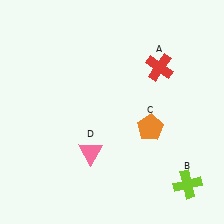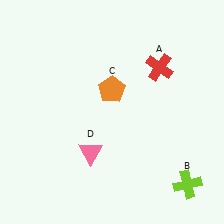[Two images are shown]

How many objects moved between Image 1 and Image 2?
1 object moved between the two images.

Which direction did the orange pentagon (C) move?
The orange pentagon (C) moved left.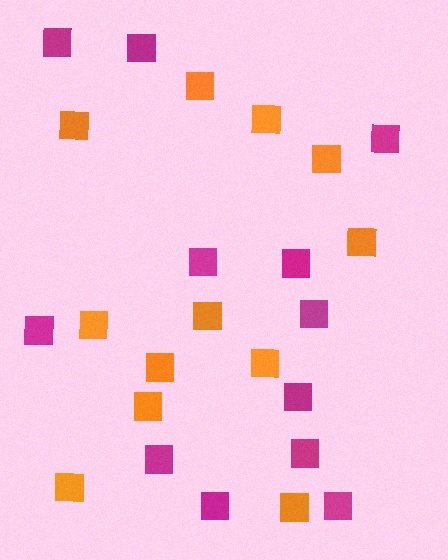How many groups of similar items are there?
There are 2 groups: one group of magenta squares (12) and one group of orange squares (12).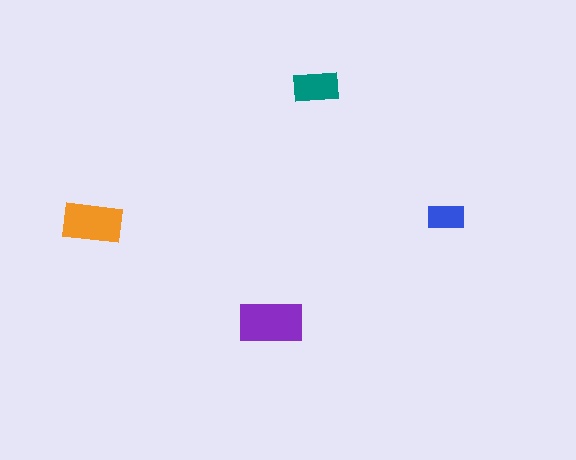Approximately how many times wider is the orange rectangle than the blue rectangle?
About 1.5 times wider.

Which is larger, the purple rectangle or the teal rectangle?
The purple one.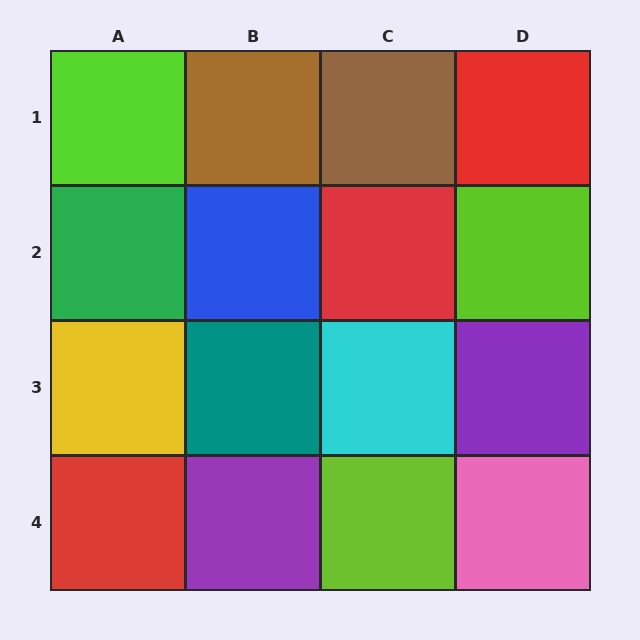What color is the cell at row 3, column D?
Purple.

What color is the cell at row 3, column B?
Teal.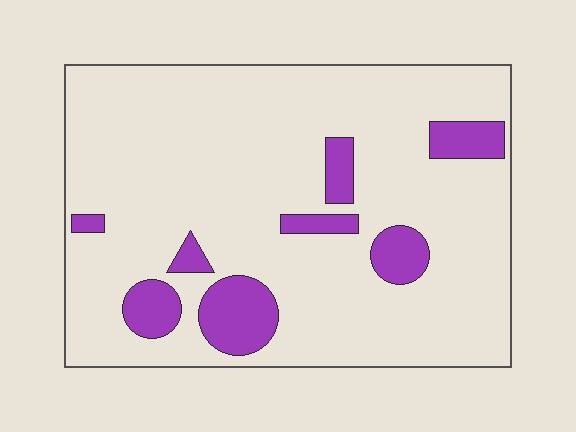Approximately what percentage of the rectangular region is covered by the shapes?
Approximately 15%.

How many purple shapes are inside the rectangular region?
8.